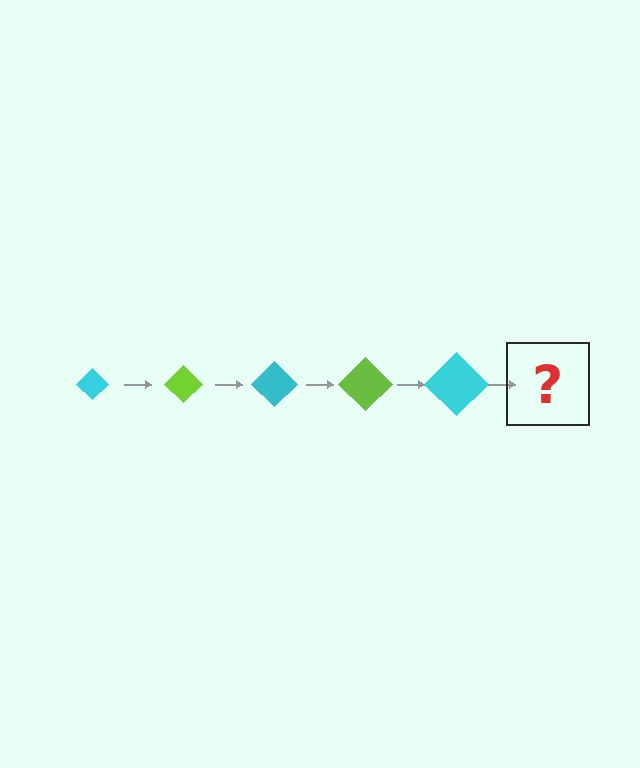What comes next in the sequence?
The next element should be a lime diamond, larger than the previous one.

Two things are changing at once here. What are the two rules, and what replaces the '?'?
The two rules are that the diamond grows larger each step and the color cycles through cyan and lime. The '?' should be a lime diamond, larger than the previous one.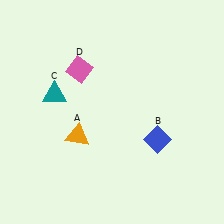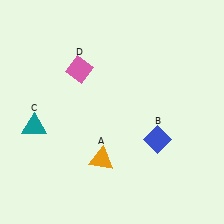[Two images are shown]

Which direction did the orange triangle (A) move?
The orange triangle (A) moved right.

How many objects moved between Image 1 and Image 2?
2 objects moved between the two images.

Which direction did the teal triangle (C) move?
The teal triangle (C) moved down.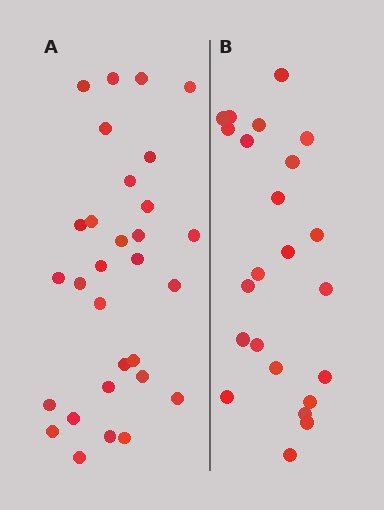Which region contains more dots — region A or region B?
Region A (the left region) has more dots.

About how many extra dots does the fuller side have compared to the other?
Region A has roughly 8 or so more dots than region B.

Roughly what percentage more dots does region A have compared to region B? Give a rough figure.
About 30% more.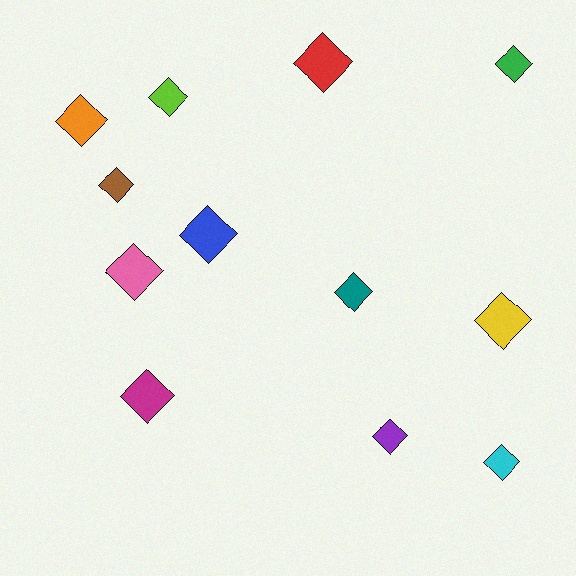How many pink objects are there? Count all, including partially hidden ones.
There is 1 pink object.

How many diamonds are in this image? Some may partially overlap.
There are 12 diamonds.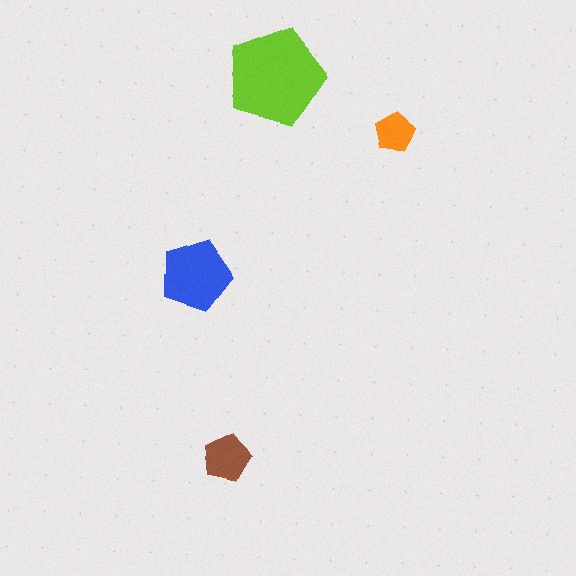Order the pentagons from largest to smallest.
the lime one, the blue one, the brown one, the orange one.